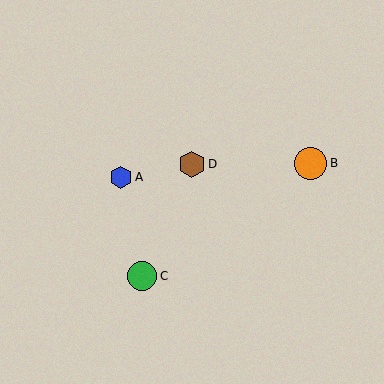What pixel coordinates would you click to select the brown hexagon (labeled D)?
Click at (192, 164) to select the brown hexagon D.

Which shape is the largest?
The orange circle (labeled B) is the largest.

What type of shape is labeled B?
Shape B is an orange circle.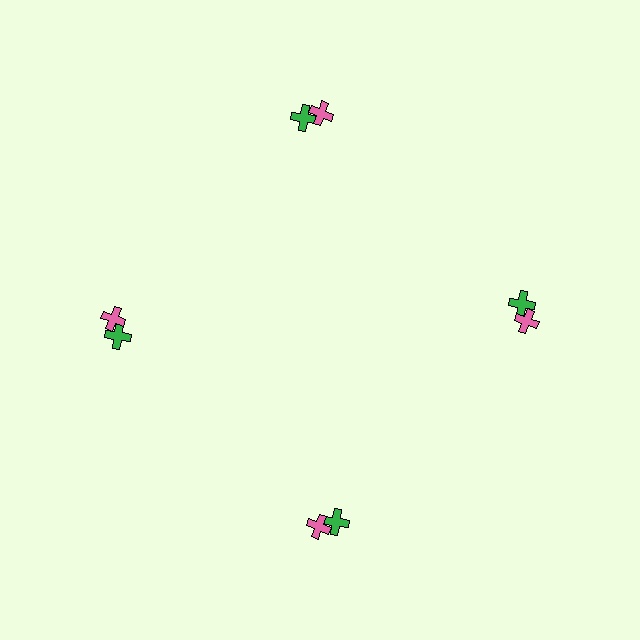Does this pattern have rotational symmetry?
Yes, this pattern has 4-fold rotational symmetry. It looks the same after rotating 90 degrees around the center.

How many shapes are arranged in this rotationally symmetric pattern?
There are 8 shapes, arranged in 4 groups of 2.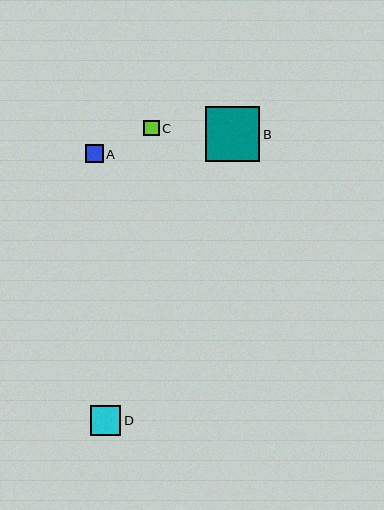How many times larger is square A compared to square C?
Square A is approximately 1.1 times the size of square C.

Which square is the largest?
Square B is the largest with a size of approximately 54 pixels.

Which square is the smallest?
Square C is the smallest with a size of approximately 15 pixels.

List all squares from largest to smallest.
From largest to smallest: B, D, A, C.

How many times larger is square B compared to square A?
Square B is approximately 3.1 times the size of square A.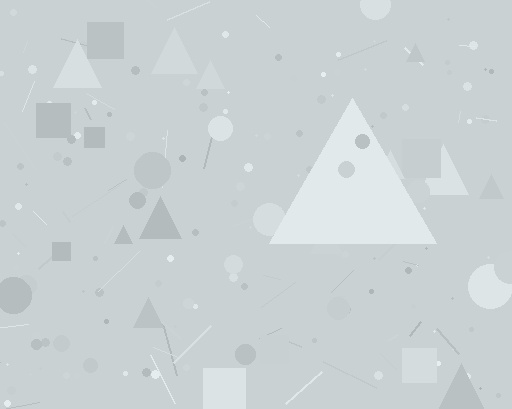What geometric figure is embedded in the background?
A triangle is embedded in the background.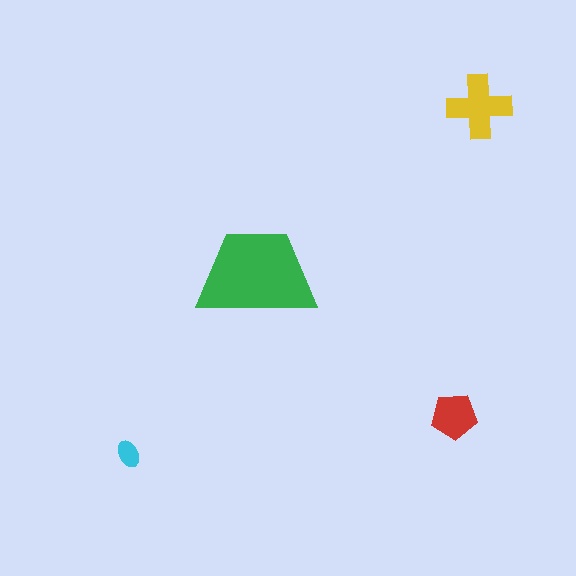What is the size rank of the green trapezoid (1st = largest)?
1st.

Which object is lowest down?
The cyan ellipse is bottommost.